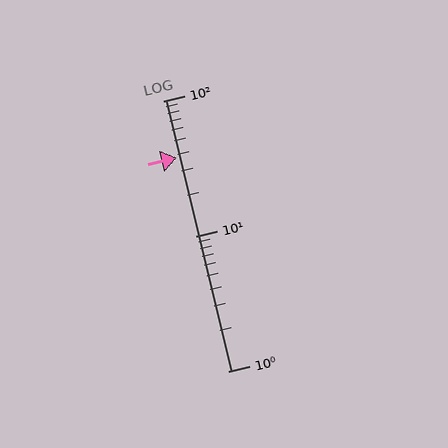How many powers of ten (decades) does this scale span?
The scale spans 2 decades, from 1 to 100.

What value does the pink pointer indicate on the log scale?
The pointer indicates approximately 38.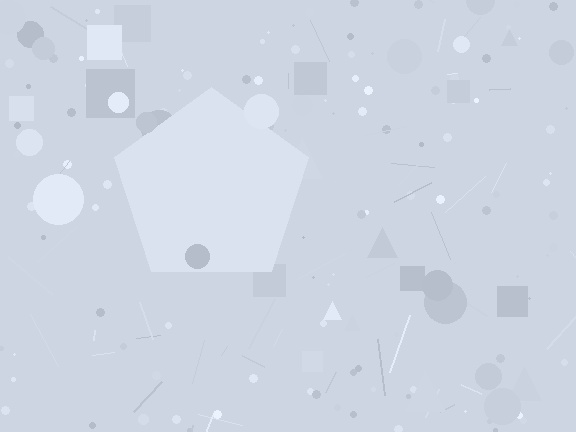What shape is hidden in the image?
A pentagon is hidden in the image.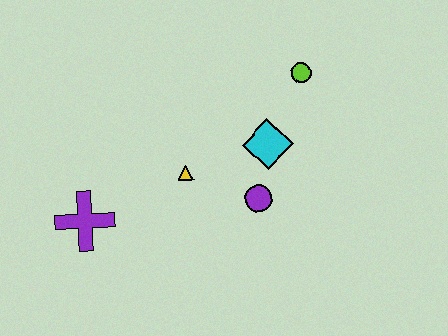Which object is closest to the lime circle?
The cyan diamond is closest to the lime circle.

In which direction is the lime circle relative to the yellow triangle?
The lime circle is to the right of the yellow triangle.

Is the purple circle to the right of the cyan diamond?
No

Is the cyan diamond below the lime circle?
Yes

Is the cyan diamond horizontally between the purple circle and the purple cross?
No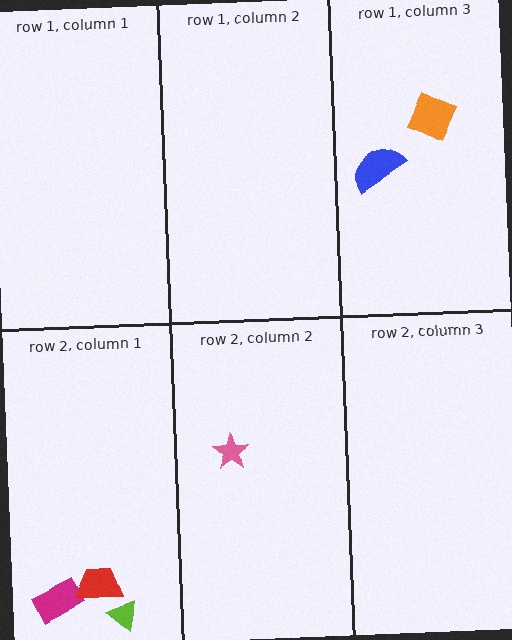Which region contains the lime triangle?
The row 2, column 1 region.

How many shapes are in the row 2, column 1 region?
3.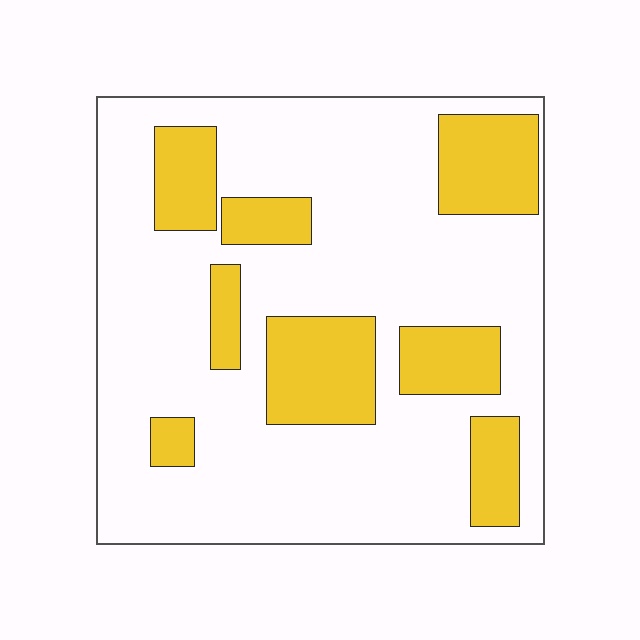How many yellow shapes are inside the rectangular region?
8.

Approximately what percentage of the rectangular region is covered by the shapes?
Approximately 25%.